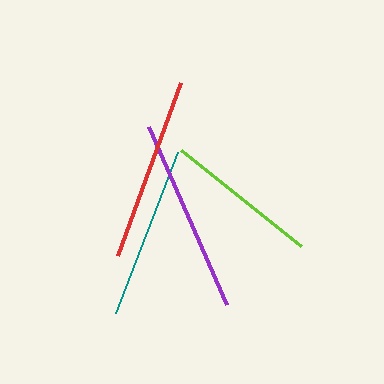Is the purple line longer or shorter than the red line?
The purple line is longer than the red line.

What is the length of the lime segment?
The lime segment is approximately 153 pixels long.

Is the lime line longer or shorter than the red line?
The red line is longer than the lime line.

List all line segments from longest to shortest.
From longest to shortest: purple, red, teal, lime.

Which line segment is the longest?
The purple line is the longest at approximately 195 pixels.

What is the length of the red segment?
The red segment is approximately 184 pixels long.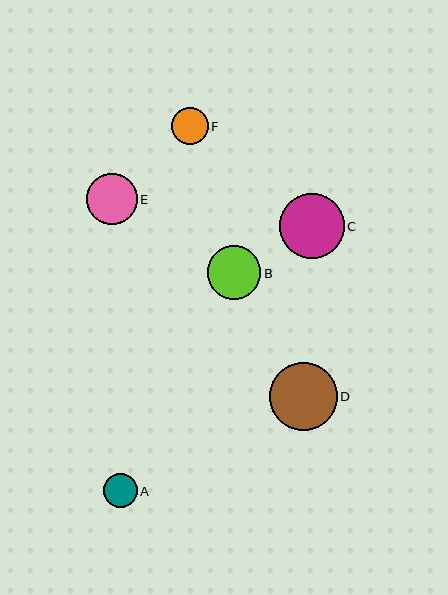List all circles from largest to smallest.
From largest to smallest: D, C, B, E, F, A.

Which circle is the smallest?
Circle A is the smallest with a size of approximately 34 pixels.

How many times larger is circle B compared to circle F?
Circle B is approximately 1.5 times the size of circle F.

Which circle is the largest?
Circle D is the largest with a size of approximately 67 pixels.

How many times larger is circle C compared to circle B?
Circle C is approximately 1.2 times the size of circle B.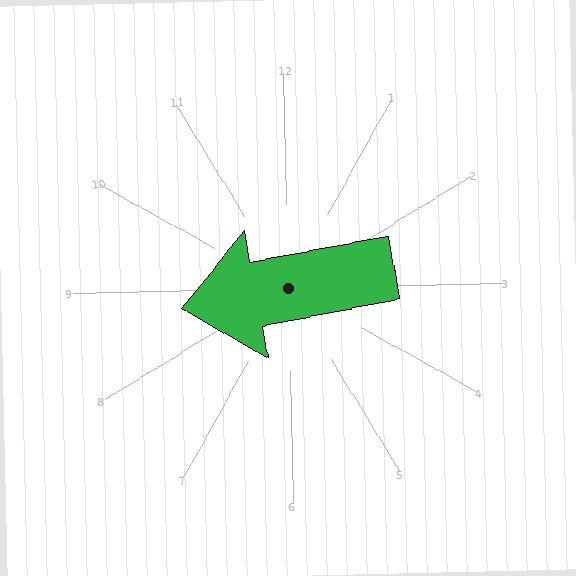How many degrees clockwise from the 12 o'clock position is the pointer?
Approximately 260 degrees.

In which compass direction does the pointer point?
West.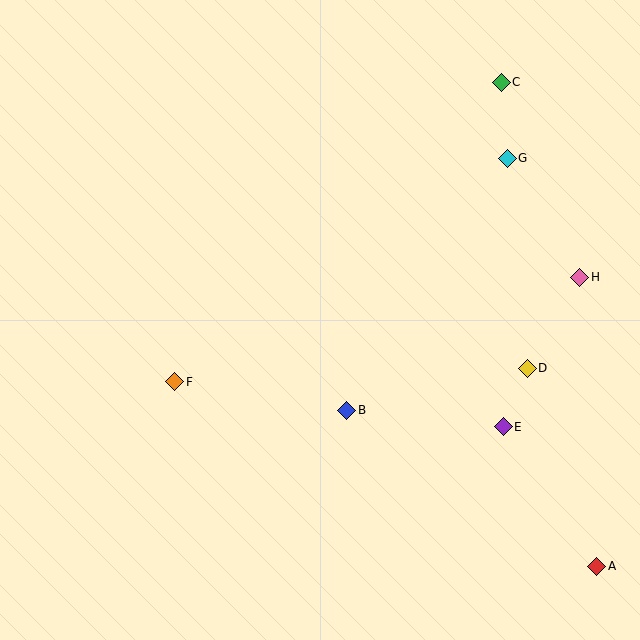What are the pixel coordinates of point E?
Point E is at (503, 427).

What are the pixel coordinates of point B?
Point B is at (347, 410).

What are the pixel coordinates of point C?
Point C is at (501, 82).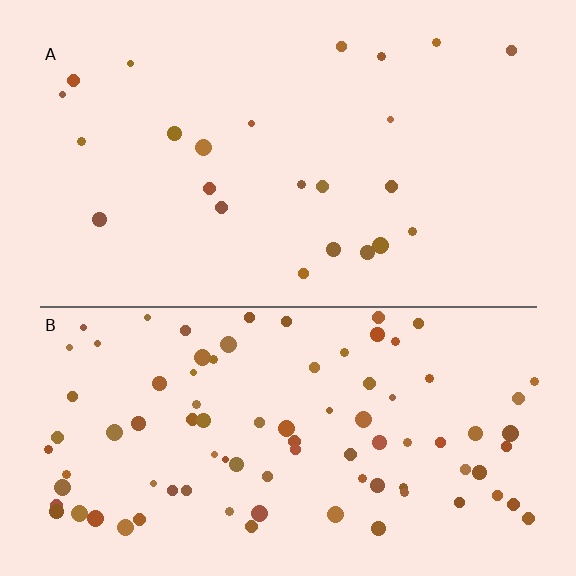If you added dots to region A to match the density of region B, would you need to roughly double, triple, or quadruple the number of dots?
Approximately quadruple.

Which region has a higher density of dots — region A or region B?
B (the bottom).